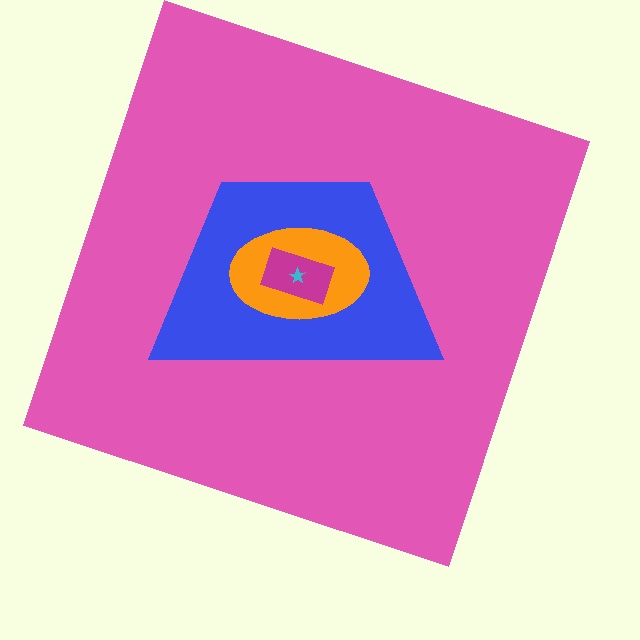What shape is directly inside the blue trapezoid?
The orange ellipse.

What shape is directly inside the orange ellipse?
The magenta rectangle.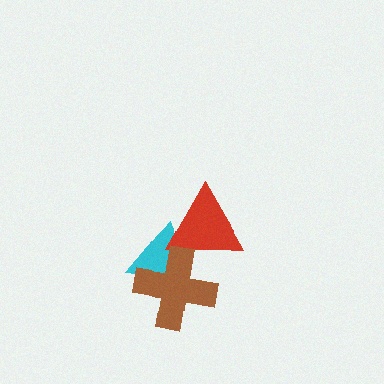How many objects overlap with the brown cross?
2 objects overlap with the brown cross.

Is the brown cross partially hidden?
No, no other shape covers it.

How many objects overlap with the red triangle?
2 objects overlap with the red triangle.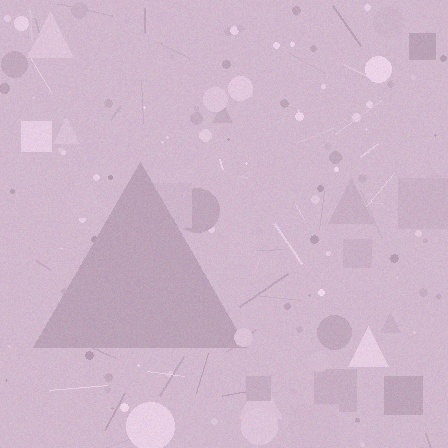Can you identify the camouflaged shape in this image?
The camouflaged shape is a triangle.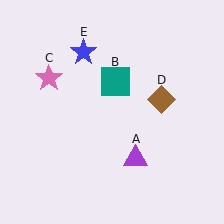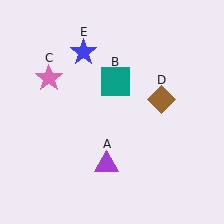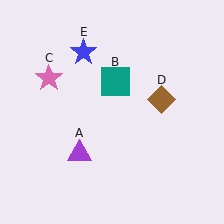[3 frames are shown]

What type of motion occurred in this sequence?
The purple triangle (object A) rotated clockwise around the center of the scene.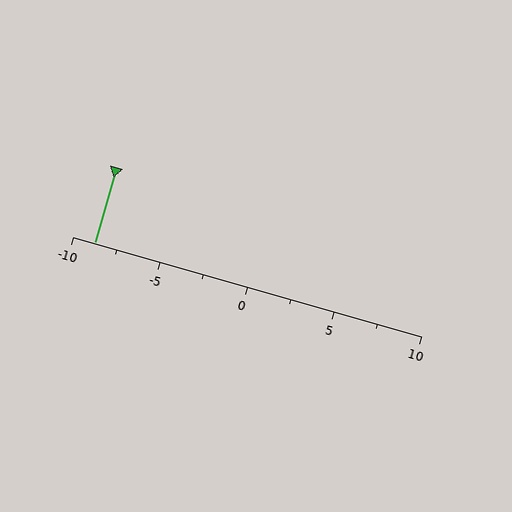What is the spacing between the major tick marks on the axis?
The major ticks are spaced 5 apart.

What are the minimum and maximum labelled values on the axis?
The axis runs from -10 to 10.